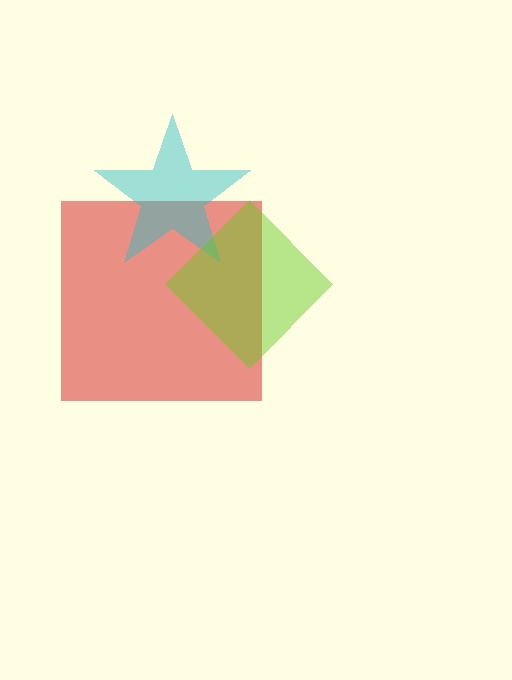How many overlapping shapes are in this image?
There are 3 overlapping shapes in the image.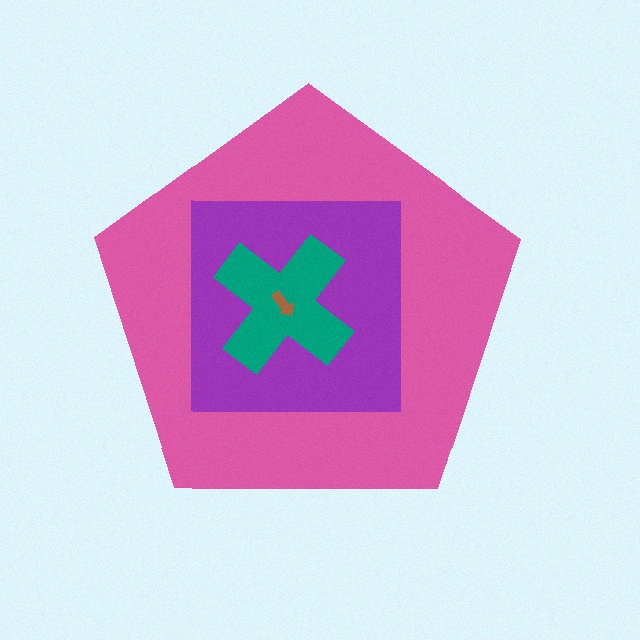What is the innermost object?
The brown arrow.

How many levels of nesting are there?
4.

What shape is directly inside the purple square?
The teal cross.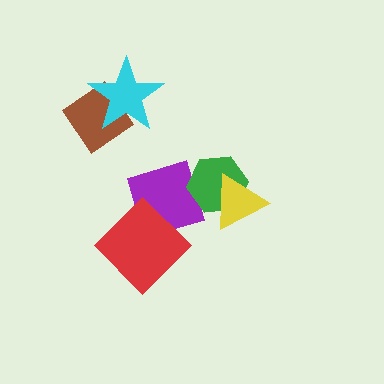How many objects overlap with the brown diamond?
1 object overlaps with the brown diamond.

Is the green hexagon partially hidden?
Yes, it is partially covered by another shape.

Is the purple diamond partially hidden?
Yes, it is partially covered by another shape.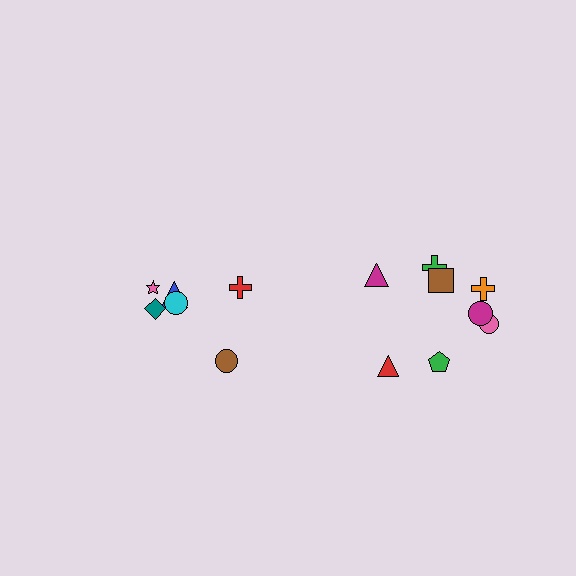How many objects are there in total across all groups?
There are 14 objects.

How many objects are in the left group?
There are 6 objects.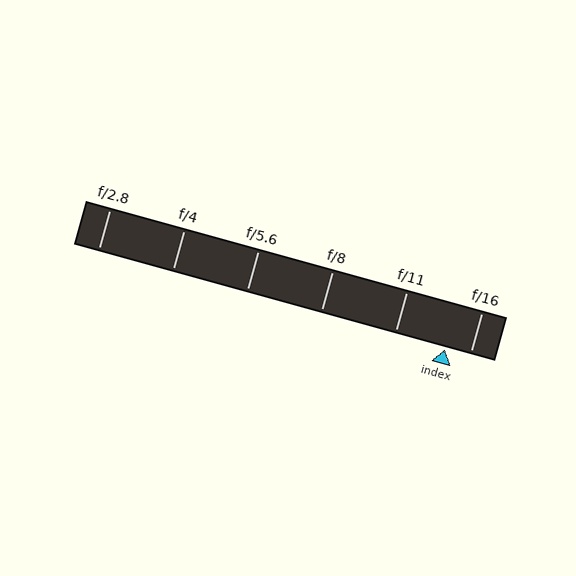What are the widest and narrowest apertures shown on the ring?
The widest aperture shown is f/2.8 and the narrowest is f/16.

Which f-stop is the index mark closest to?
The index mark is closest to f/16.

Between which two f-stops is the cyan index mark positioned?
The index mark is between f/11 and f/16.